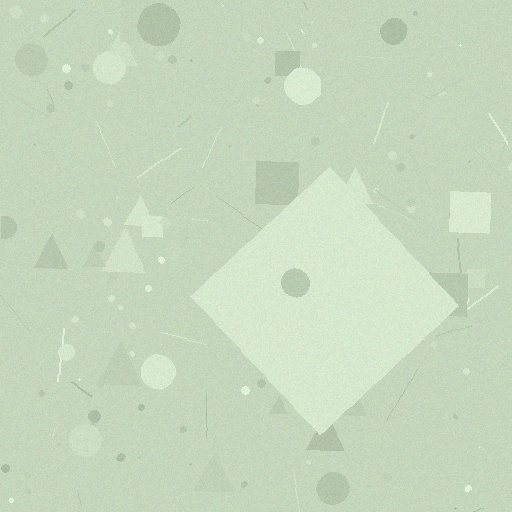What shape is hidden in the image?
A diamond is hidden in the image.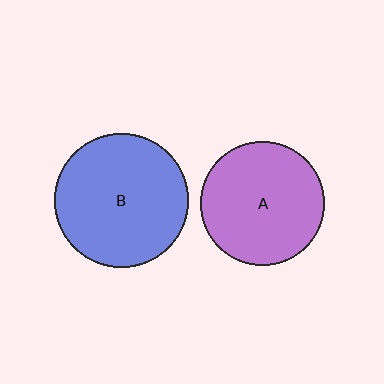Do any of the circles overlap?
No, none of the circles overlap.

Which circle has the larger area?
Circle B (blue).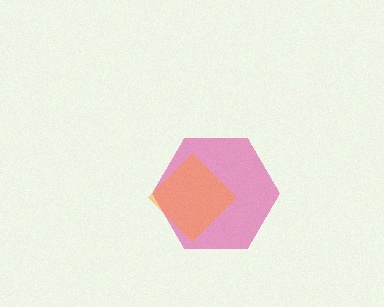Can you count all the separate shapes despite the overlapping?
Yes, there are 2 separate shapes.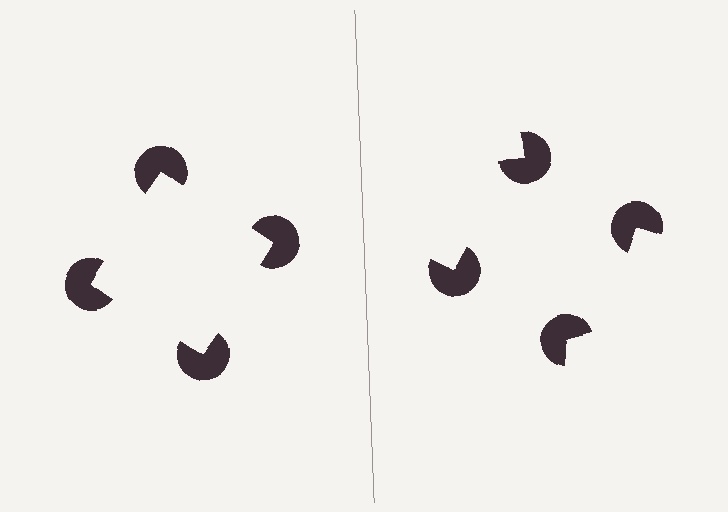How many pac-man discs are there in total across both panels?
8 — 4 on each side.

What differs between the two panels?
The pac-man discs are positioned identically on both sides; only the wedge orientations differ. On the left they align to a square; on the right they are misaligned.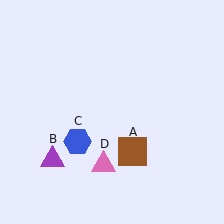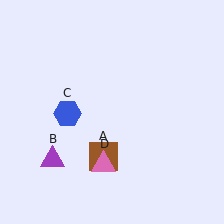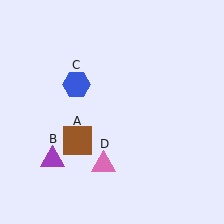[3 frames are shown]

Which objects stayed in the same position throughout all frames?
Purple triangle (object B) and pink triangle (object D) remained stationary.